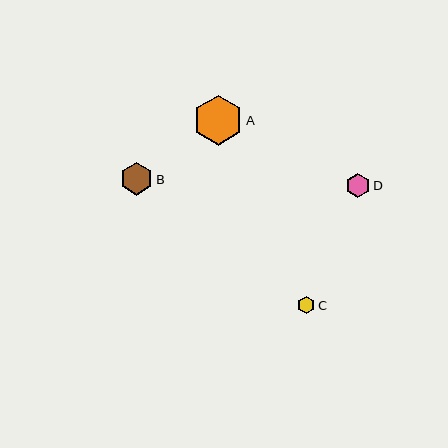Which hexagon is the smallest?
Hexagon C is the smallest with a size of approximately 17 pixels.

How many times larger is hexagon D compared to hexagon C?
Hexagon D is approximately 1.4 times the size of hexagon C.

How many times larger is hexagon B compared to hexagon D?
Hexagon B is approximately 1.4 times the size of hexagon D.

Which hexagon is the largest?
Hexagon A is the largest with a size of approximately 50 pixels.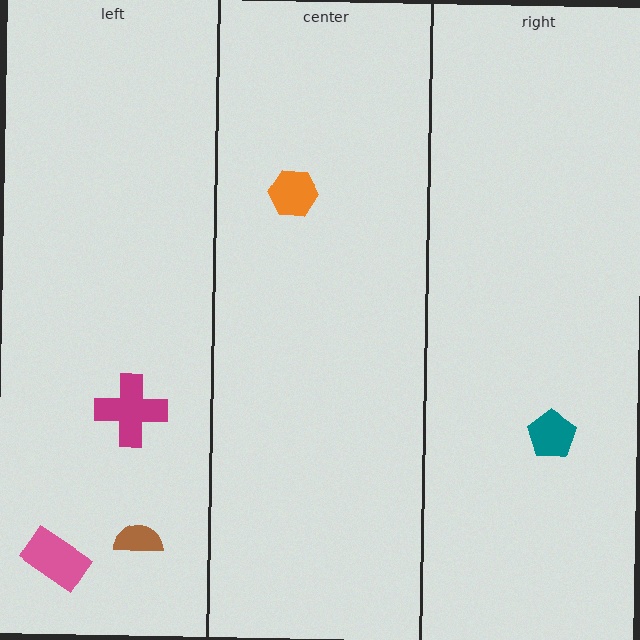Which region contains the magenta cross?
The left region.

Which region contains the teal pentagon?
The right region.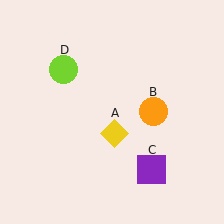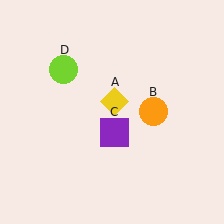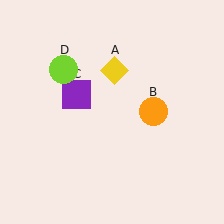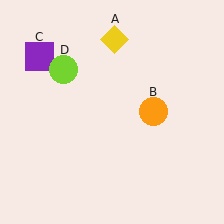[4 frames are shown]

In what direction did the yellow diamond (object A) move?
The yellow diamond (object A) moved up.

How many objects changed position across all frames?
2 objects changed position: yellow diamond (object A), purple square (object C).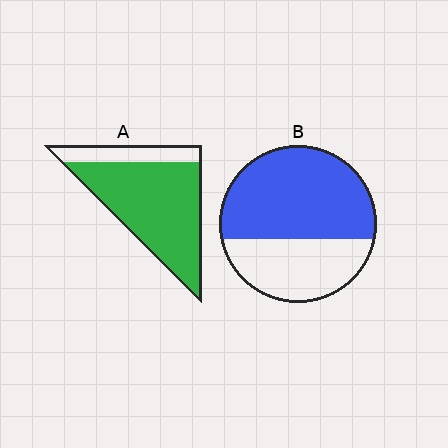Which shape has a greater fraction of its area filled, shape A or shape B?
Shape A.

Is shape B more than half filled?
Yes.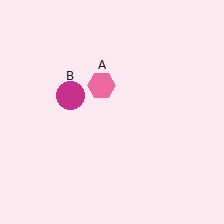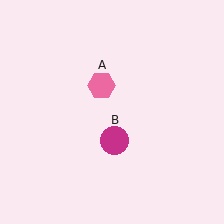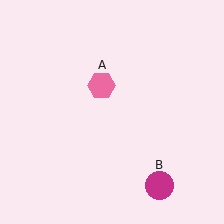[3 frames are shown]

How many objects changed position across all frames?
1 object changed position: magenta circle (object B).